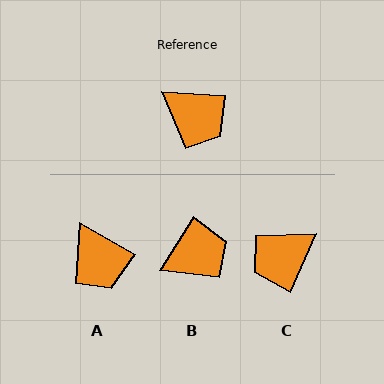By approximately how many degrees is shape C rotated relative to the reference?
Approximately 111 degrees clockwise.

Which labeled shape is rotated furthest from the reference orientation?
C, about 111 degrees away.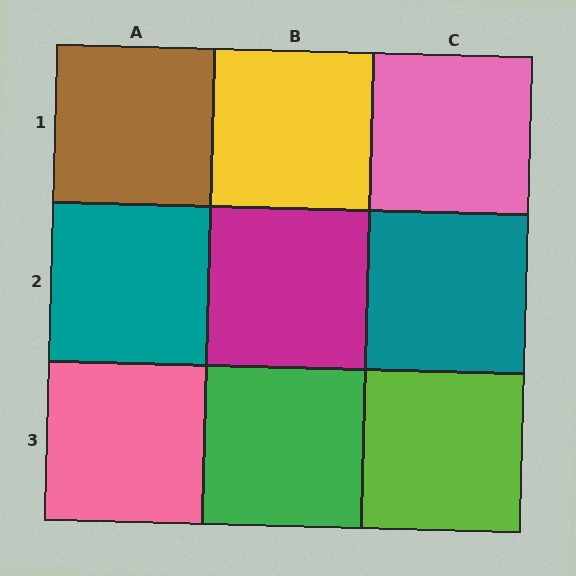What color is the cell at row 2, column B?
Magenta.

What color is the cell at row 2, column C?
Teal.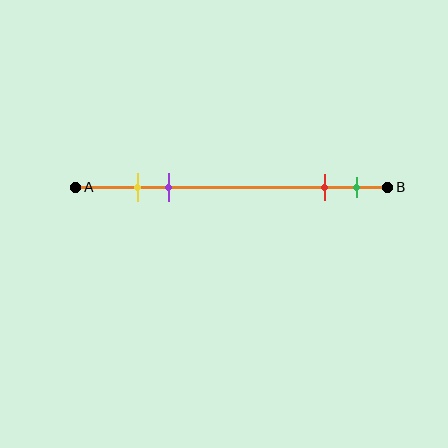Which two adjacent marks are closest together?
The yellow and purple marks are the closest adjacent pair.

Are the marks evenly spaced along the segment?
No, the marks are not evenly spaced.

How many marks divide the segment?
There are 4 marks dividing the segment.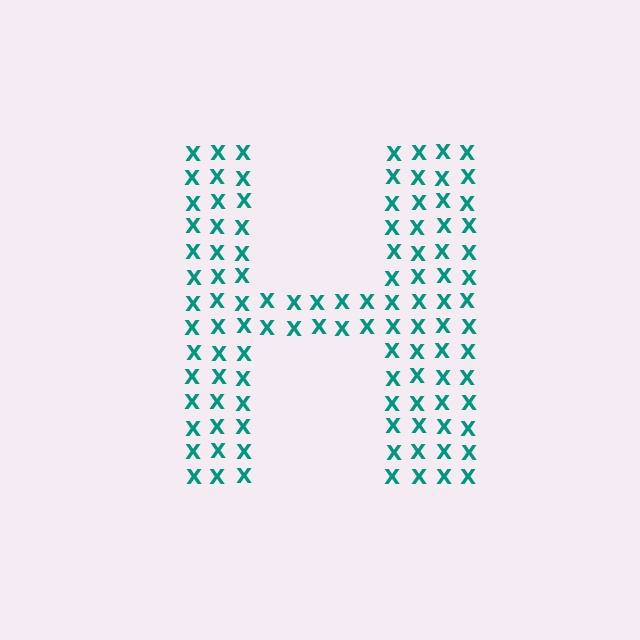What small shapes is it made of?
It is made of small letter X's.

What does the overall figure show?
The overall figure shows the letter H.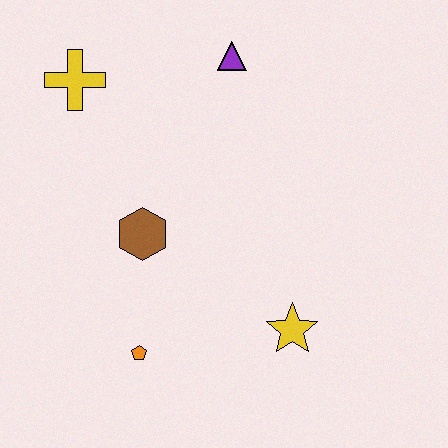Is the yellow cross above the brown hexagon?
Yes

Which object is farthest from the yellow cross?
The yellow star is farthest from the yellow cross.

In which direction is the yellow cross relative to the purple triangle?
The yellow cross is to the left of the purple triangle.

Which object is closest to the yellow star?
The orange pentagon is closest to the yellow star.